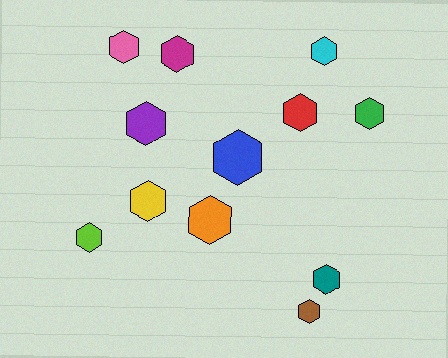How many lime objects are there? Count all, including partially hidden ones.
There is 1 lime object.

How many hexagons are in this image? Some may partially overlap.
There are 12 hexagons.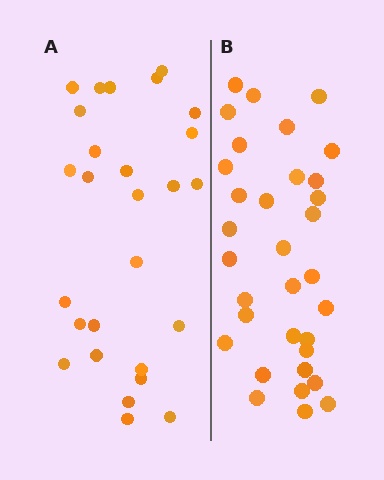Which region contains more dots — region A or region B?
Region B (the right region) has more dots.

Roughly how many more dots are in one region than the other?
Region B has about 6 more dots than region A.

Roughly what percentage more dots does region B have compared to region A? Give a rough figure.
About 20% more.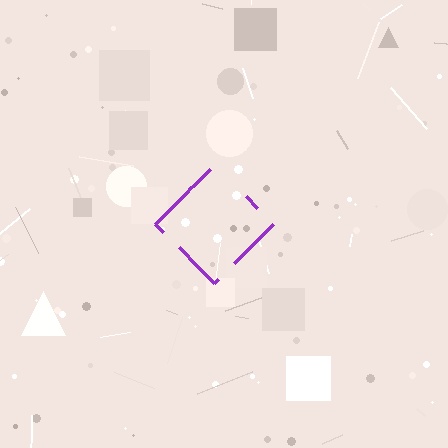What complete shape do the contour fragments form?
The contour fragments form a diamond.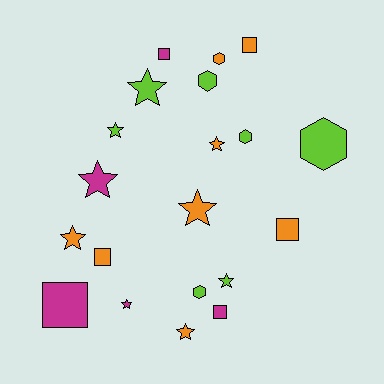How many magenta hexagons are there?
There are no magenta hexagons.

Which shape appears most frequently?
Star, with 9 objects.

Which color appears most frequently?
Orange, with 8 objects.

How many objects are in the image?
There are 20 objects.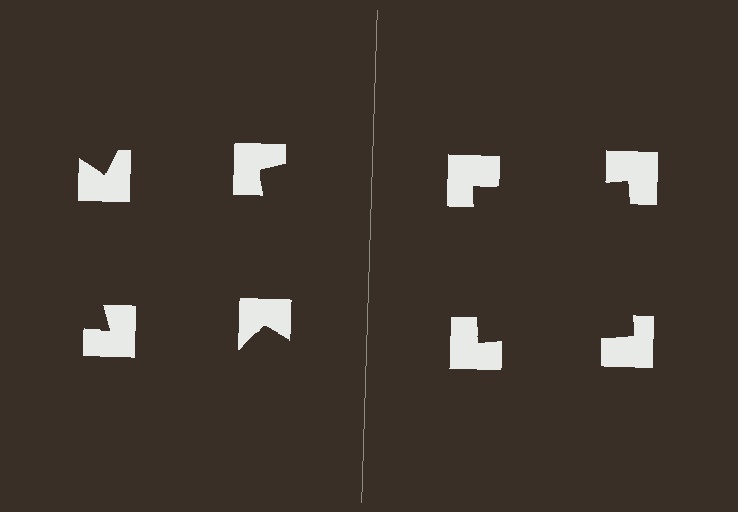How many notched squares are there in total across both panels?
8 — 4 on each side.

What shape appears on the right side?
An illusory square.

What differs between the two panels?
The notched squares are positioned identically on both sides; only the wedge orientations differ. On the right they align to a square; on the left they are misaligned.